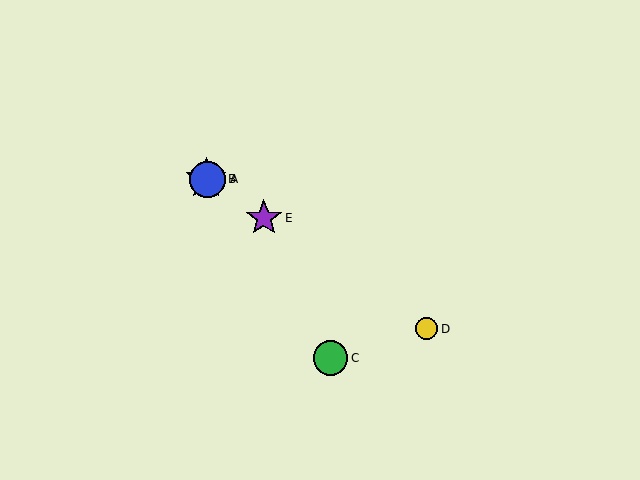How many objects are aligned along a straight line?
4 objects (A, B, D, E) are aligned along a straight line.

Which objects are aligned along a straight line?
Objects A, B, D, E are aligned along a straight line.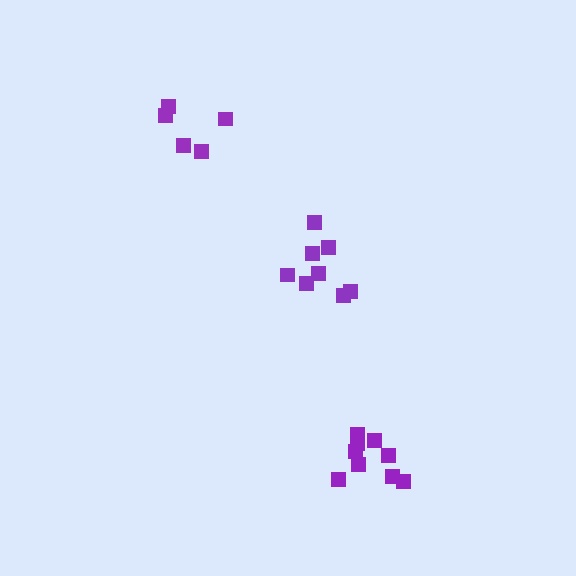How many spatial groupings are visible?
There are 3 spatial groupings.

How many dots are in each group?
Group 1: 5 dots, Group 2: 8 dots, Group 3: 9 dots (22 total).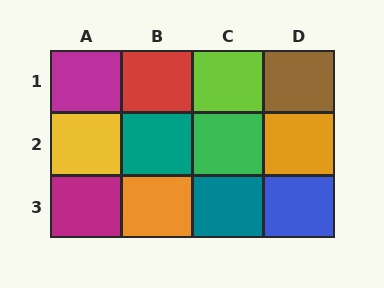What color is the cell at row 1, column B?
Red.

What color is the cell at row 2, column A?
Yellow.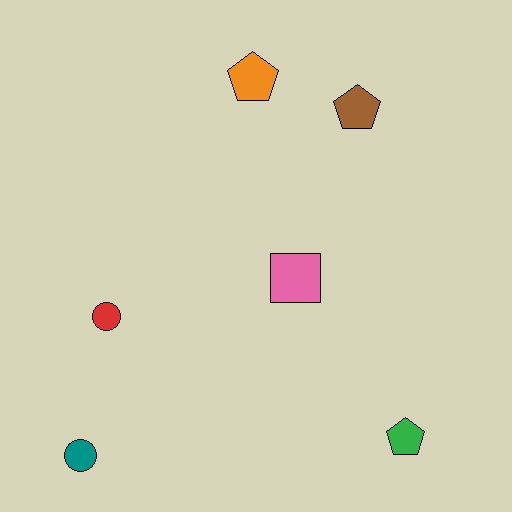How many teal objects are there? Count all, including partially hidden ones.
There is 1 teal object.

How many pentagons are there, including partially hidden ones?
There are 3 pentagons.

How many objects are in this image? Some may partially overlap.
There are 6 objects.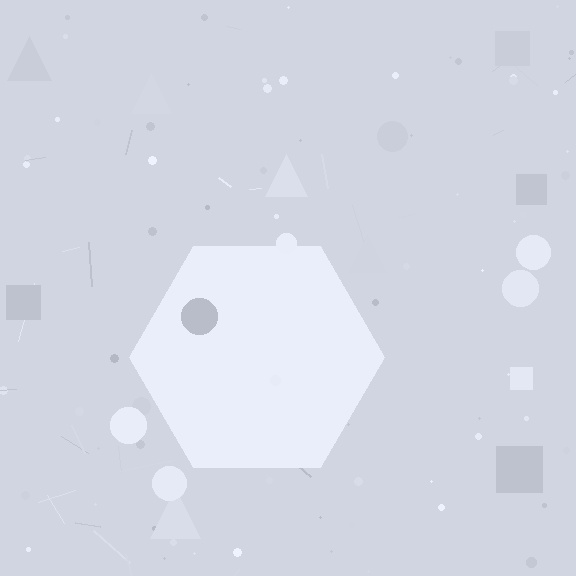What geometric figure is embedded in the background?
A hexagon is embedded in the background.